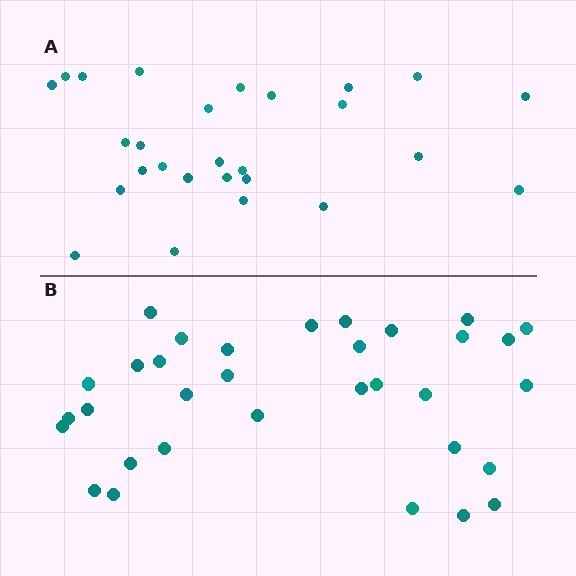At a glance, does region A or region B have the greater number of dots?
Region B (the bottom region) has more dots.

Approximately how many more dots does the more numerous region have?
Region B has about 6 more dots than region A.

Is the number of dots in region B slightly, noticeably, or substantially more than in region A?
Region B has only slightly more — the two regions are fairly close. The ratio is roughly 1.2 to 1.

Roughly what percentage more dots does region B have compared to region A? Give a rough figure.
About 20% more.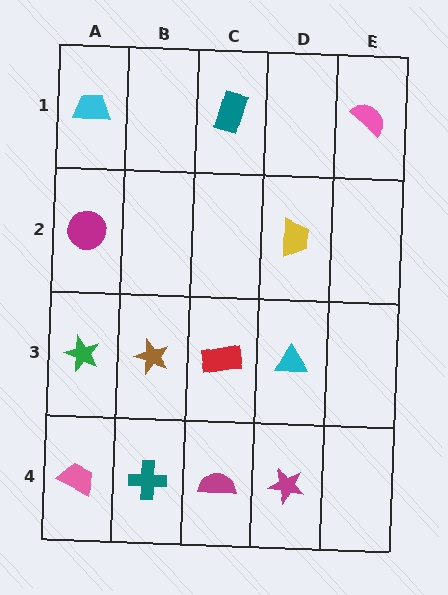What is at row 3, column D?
A cyan triangle.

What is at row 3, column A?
A green star.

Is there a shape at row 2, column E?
No, that cell is empty.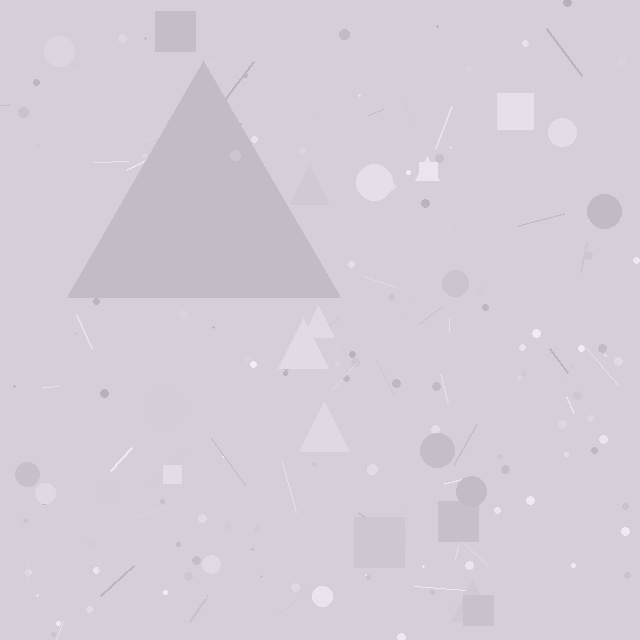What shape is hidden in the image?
A triangle is hidden in the image.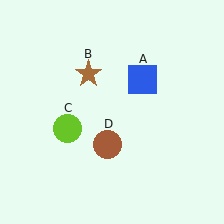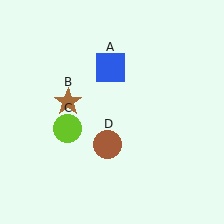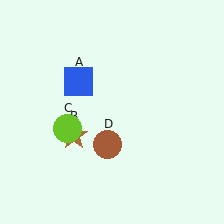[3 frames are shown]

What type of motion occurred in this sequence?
The blue square (object A), brown star (object B) rotated counterclockwise around the center of the scene.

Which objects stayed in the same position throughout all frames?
Lime circle (object C) and brown circle (object D) remained stationary.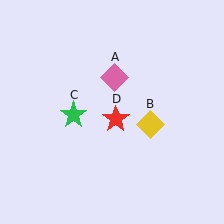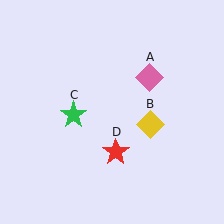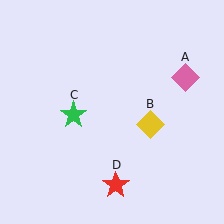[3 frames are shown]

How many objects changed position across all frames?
2 objects changed position: pink diamond (object A), red star (object D).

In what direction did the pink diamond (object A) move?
The pink diamond (object A) moved right.